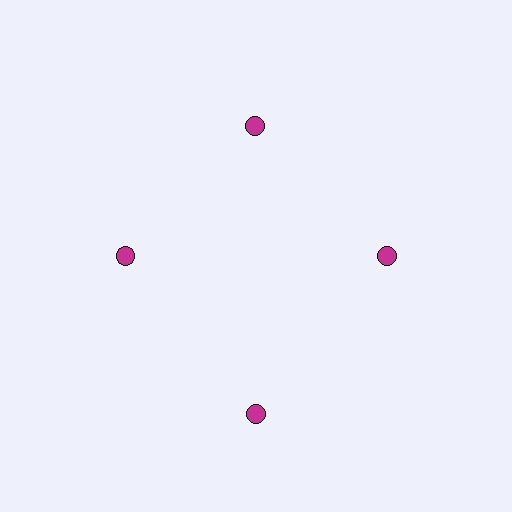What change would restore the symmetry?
The symmetry would be restored by moving it inward, back onto the ring so that all 4 circles sit at equal angles and equal distance from the center.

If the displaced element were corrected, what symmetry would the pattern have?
It would have 4-fold rotational symmetry — the pattern would map onto itself every 90 degrees.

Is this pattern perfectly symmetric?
No. The 4 magenta circles are arranged in a ring, but one element near the 6 o'clock position is pushed outward from the center, breaking the 4-fold rotational symmetry.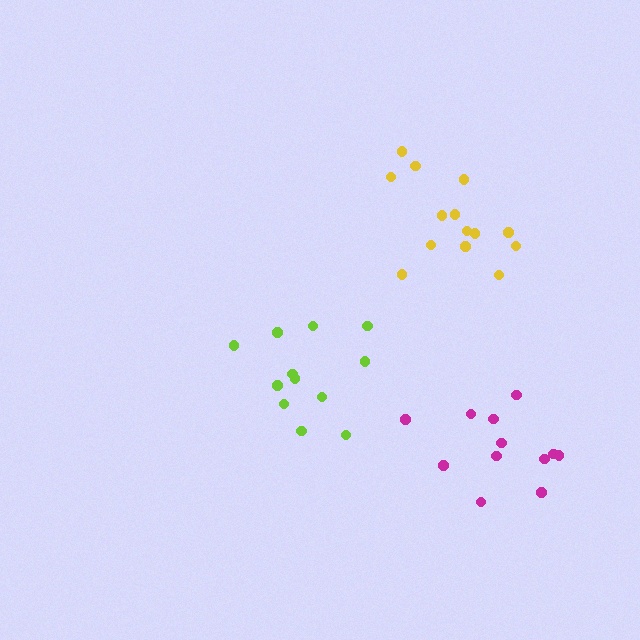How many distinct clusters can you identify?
There are 3 distinct clusters.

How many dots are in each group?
Group 1: 12 dots, Group 2: 14 dots, Group 3: 12 dots (38 total).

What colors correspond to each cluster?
The clusters are colored: magenta, yellow, lime.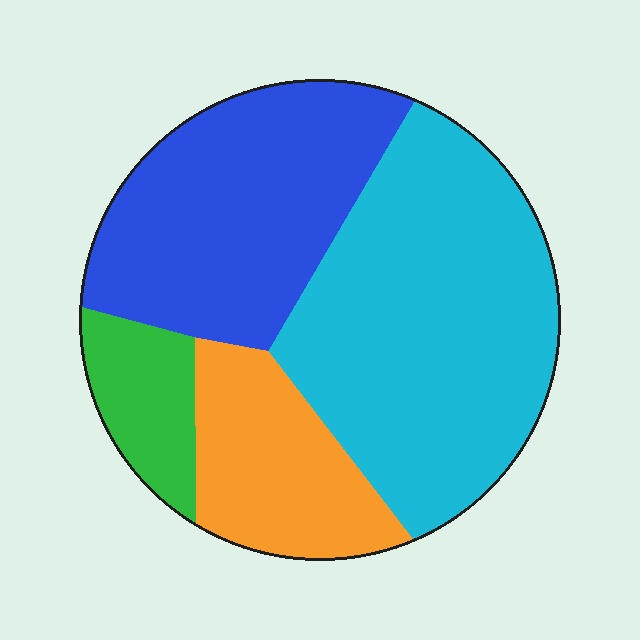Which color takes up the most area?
Cyan, at roughly 45%.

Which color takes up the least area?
Green, at roughly 10%.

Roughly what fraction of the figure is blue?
Blue covers roughly 30% of the figure.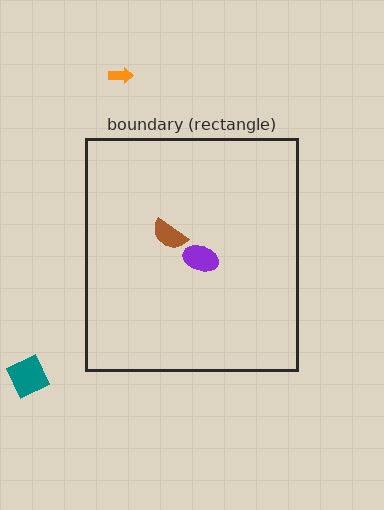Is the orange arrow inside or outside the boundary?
Outside.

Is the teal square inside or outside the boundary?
Outside.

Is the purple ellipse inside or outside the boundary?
Inside.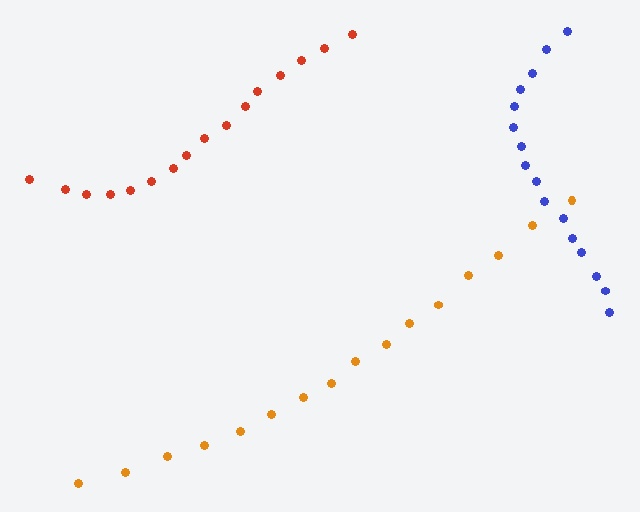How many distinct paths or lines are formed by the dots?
There are 3 distinct paths.